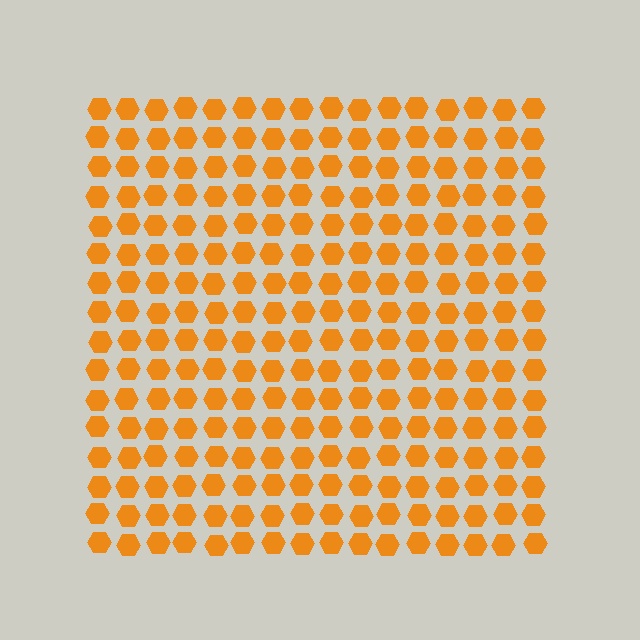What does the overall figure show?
The overall figure shows a square.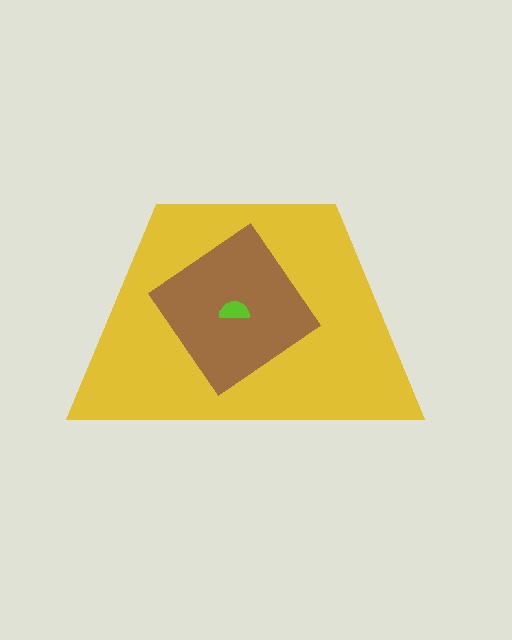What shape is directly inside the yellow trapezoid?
The brown diamond.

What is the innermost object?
The lime semicircle.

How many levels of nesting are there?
3.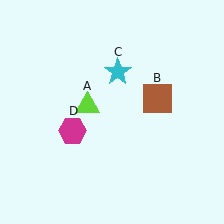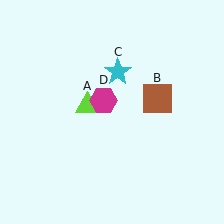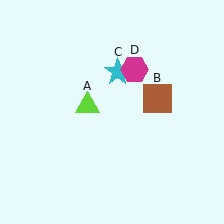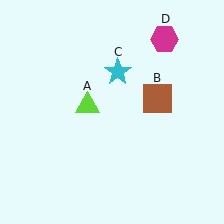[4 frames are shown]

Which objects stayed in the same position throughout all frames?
Lime triangle (object A) and brown square (object B) and cyan star (object C) remained stationary.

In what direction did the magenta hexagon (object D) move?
The magenta hexagon (object D) moved up and to the right.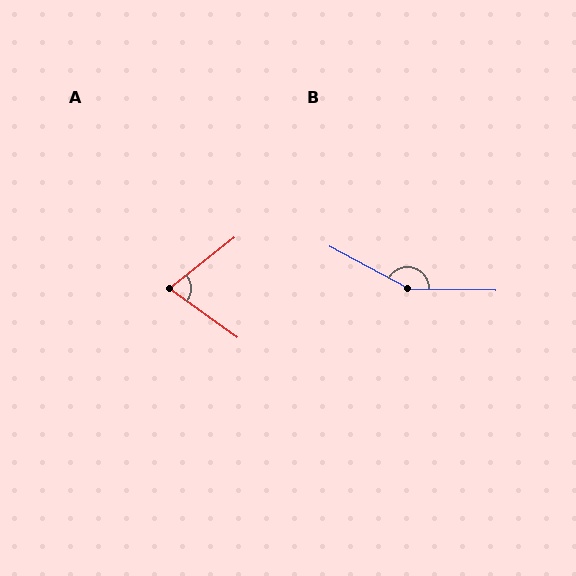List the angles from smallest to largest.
A (74°), B (152°).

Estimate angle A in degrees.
Approximately 74 degrees.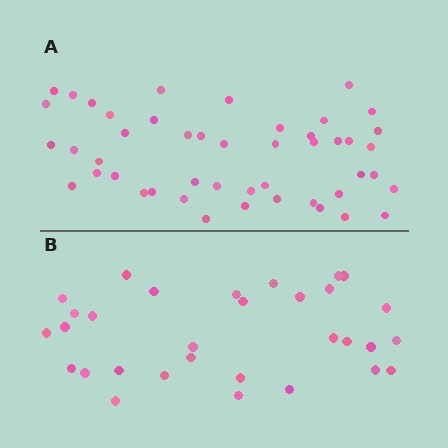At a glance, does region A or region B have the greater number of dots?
Region A (the top region) has more dots.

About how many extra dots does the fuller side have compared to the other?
Region A has approximately 15 more dots than region B.